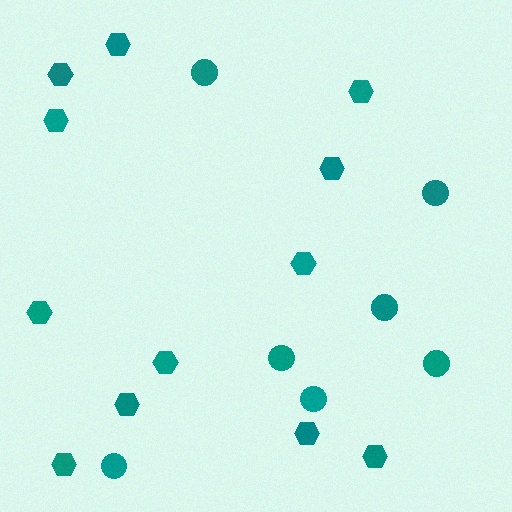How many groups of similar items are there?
There are 2 groups: one group of circles (7) and one group of hexagons (12).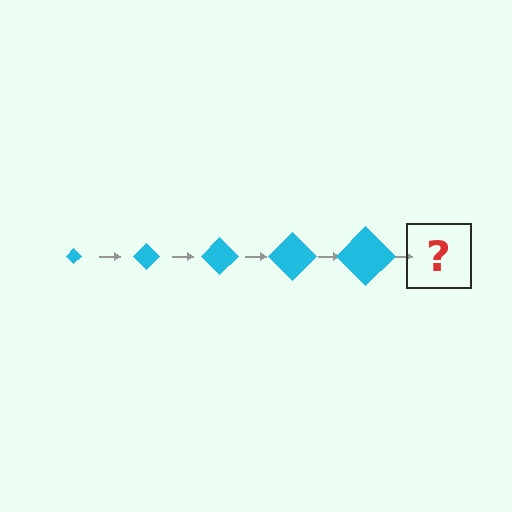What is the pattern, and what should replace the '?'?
The pattern is that the diamond gets progressively larger each step. The '?' should be a cyan diamond, larger than the previous one.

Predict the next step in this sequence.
The next step is a cyan diamond, larger than the previous one.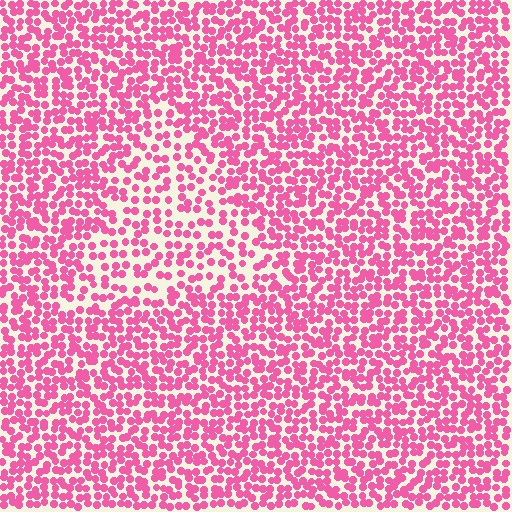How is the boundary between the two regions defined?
The boundary is defined by a change in element density (approximately 1.7x ratio). All elements are the same color, size, and shape.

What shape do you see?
I see a triangle.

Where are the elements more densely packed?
The elements are more densely packed outside the triangle boundary.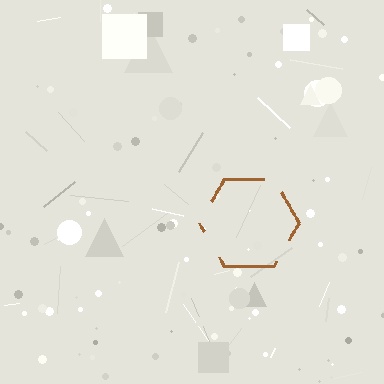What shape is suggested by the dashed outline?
The dashed outline suggests a hexagon.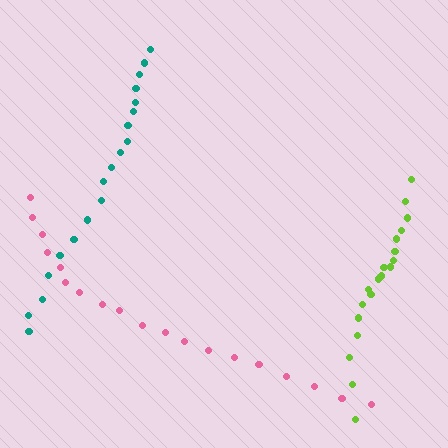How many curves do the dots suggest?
There are 3 distinct paths.